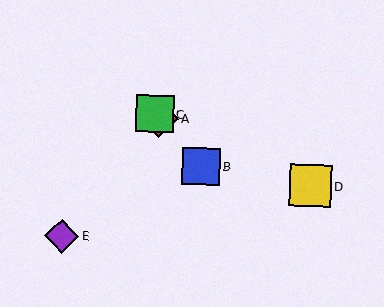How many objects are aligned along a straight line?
3 objects (A, B, C) are aligned along a straight line.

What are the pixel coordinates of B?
Object B is at (201, 166).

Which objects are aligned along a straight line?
Objects A, B, C are aligned along a straight line.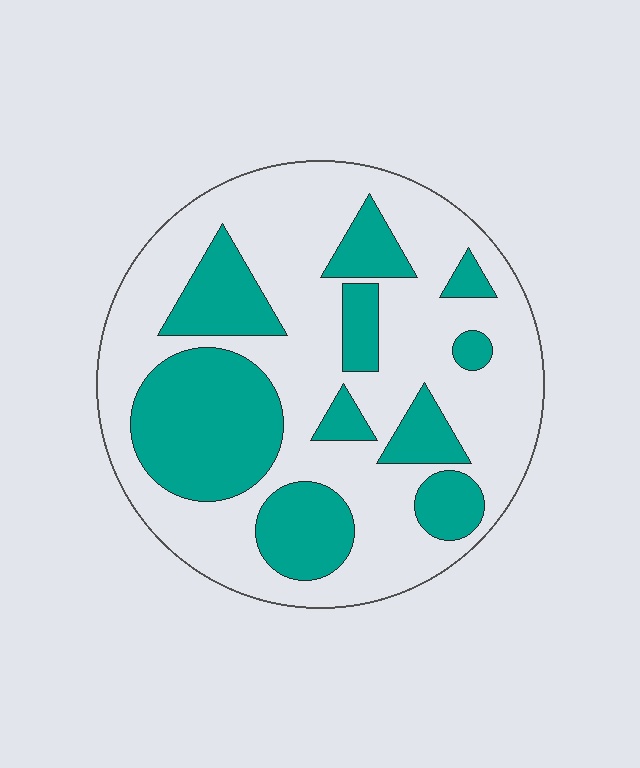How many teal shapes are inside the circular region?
10.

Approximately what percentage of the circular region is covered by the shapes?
Approximately 35%.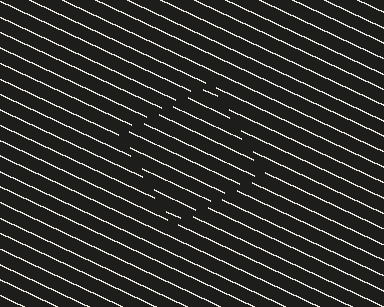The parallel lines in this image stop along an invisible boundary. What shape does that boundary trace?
An illusory square. The interior of the shape contains the same grating, shifted by half a period — the contour is defined by the phase discontinuity where line-ends from the inner and outer gratings abut.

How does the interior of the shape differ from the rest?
The interior of the shape contains the same grating, shifted by half a period — the contour is defined by the phase discontinuity where line-ends from the inner and outer gratings abut.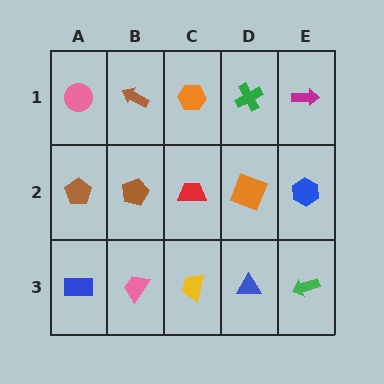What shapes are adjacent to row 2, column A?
A pink circle (row 1, column A), a blue rectangle (row 3, column A), a brown pentagon (row 2, column B).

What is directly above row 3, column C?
A red trapezoid.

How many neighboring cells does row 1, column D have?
3.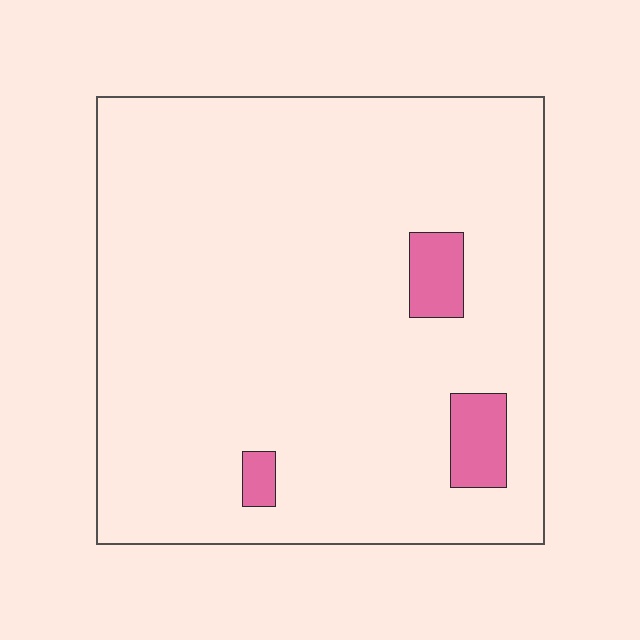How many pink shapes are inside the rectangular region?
3.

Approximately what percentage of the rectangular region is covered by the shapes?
Approximately 5%.